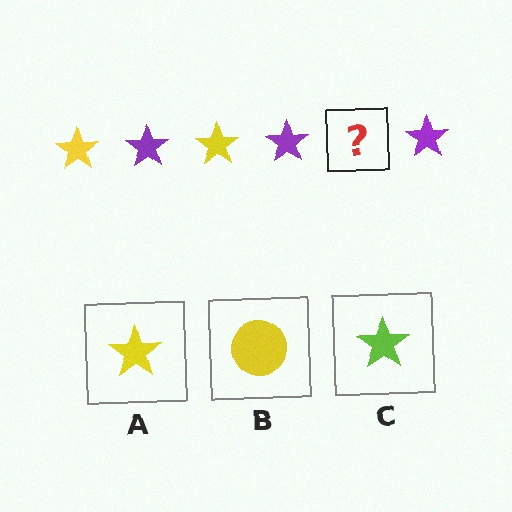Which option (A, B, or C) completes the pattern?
A.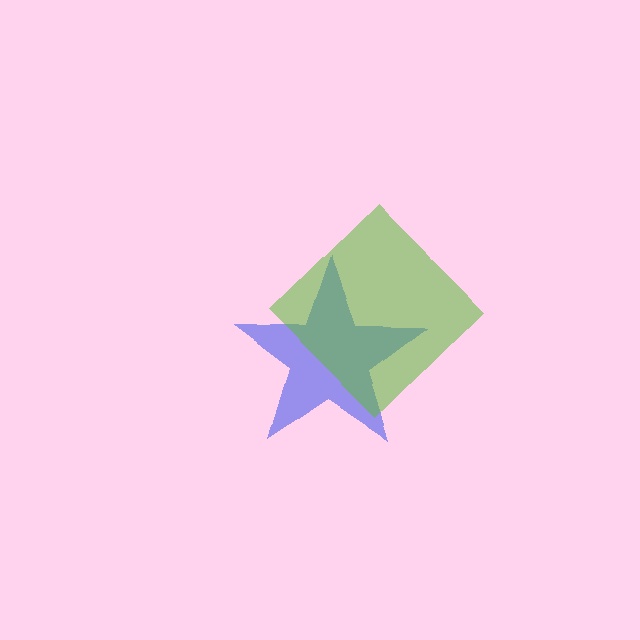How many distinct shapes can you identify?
There are 2 distinct shapes: a blue star, a lime diamond.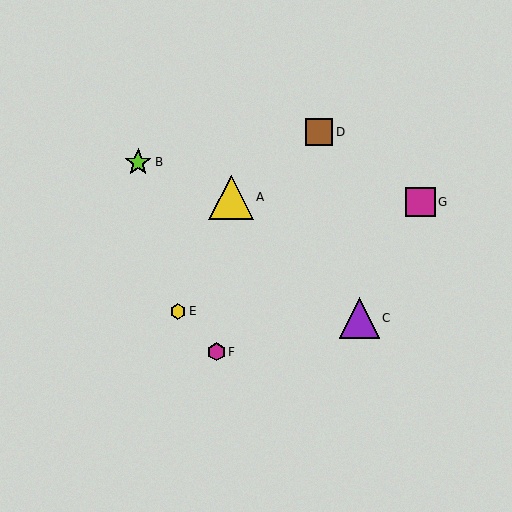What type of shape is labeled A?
Shape A is a yellow triangle.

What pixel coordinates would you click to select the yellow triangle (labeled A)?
Click at (231, 197) to select the yellow triangle A.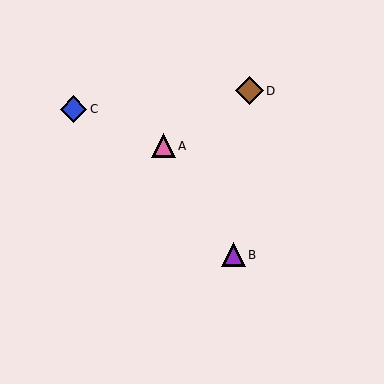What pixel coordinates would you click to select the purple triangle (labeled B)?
Click at (233, 255) to select the purple triangle B.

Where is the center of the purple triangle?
The center of the purple triangle is at (233, 255).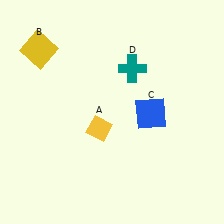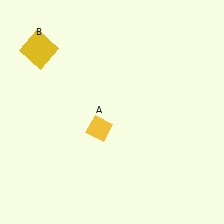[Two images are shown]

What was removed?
The blue square (C), the teal cross (D) were removed in Image 2.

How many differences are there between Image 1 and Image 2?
There are 2 differences between the two images.